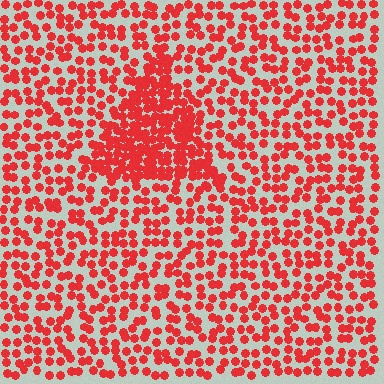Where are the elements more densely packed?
The elements are more densely packed inside the triangle boundary.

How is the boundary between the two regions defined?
The boundary is defined by a change in element density (approximately 2.1x ratio). All elements are the same color, size, and shape.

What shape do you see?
I see a triangle.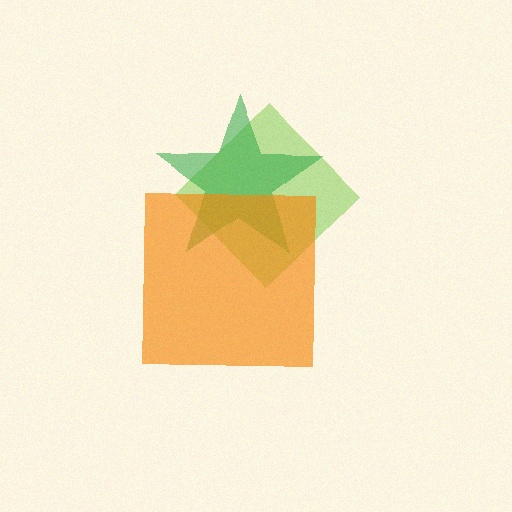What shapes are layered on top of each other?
The layered shapes are: a lime diamond, a green star, an orange square.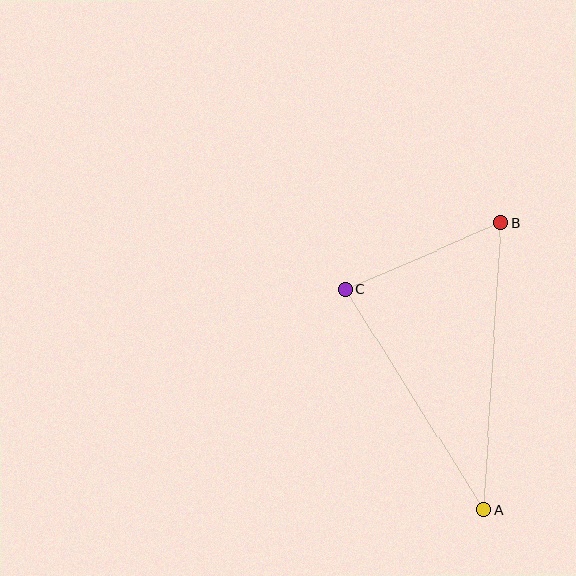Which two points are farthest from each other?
Points A and B are farthest from each other.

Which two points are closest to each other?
Points B and C are closest to each other.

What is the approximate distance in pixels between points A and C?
The distance between A and C is approximately 260 pixels.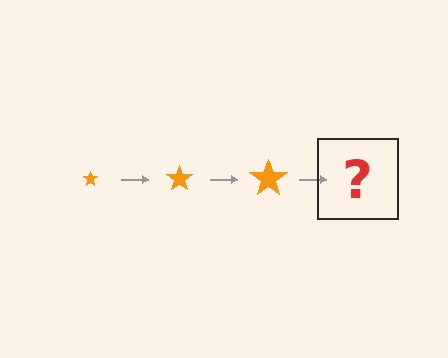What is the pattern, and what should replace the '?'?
The pattern is that the star gets progressively larger each step. The '?' should be an orange star, larger than the previous one.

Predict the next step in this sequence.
The next step is an orange star, larger than the previous one.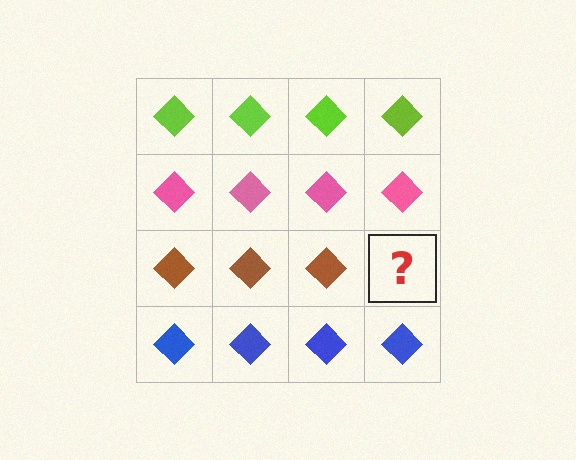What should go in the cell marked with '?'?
The missing cell should contain a brown diamond.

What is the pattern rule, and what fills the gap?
The rule is that each row has a consistent color. The gap should be filled with a brown diamond.